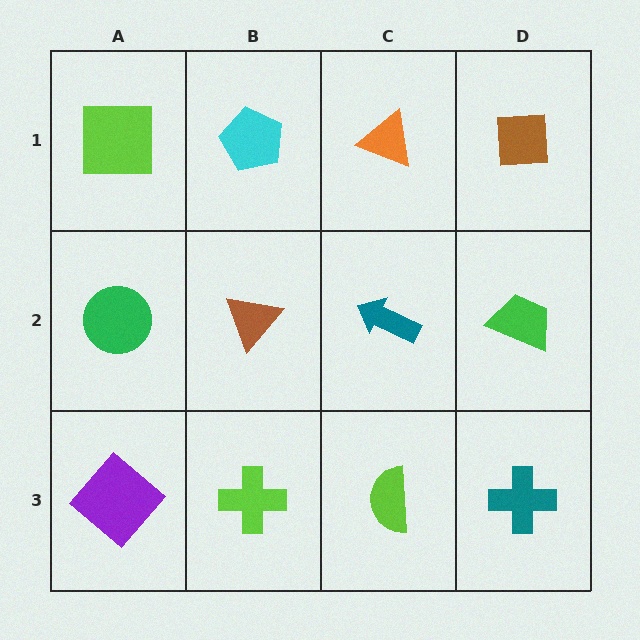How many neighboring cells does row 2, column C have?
4.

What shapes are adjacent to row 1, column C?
A teal arrow (row 2, column C), a cyan pentagon (row 1, column B), a brown square (row 1, column D).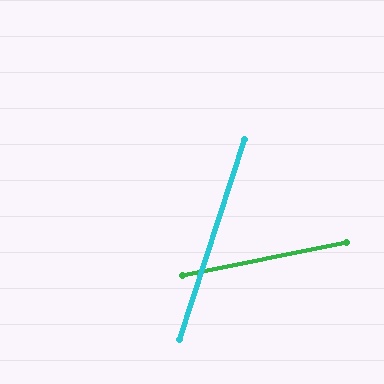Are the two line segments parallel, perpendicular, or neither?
Neither parallel nor perpendicular — they differ by about 61°.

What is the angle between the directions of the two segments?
Approximately 61 degrees.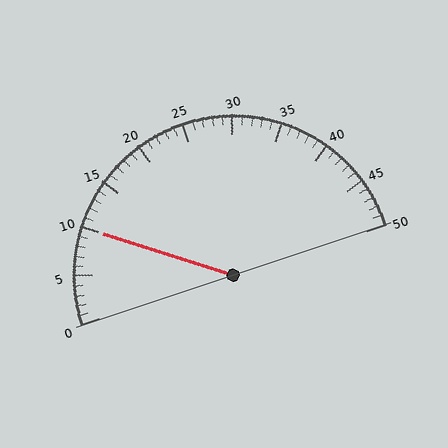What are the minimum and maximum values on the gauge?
The gauge ranges from 0 to 50.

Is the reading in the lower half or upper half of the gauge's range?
The reading is in the lower half of the range (0 to 50).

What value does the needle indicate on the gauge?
The needle indicates approximately 10.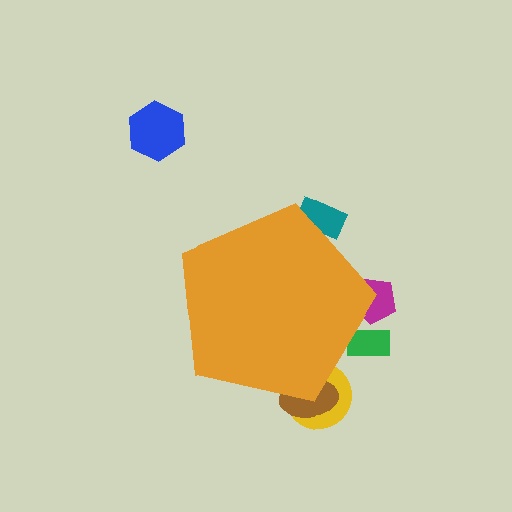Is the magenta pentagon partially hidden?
Yes, the magenta pentagon is partially hidden behind the orange pentagon.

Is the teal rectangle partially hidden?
Yes, the teal rectangle is partially hidden behind the orange pentagon.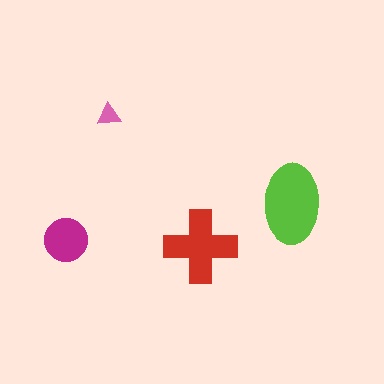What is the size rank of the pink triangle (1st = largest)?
4th.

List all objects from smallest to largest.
The pink triangle, the magenta circle, the red cross, the lime ellipse.